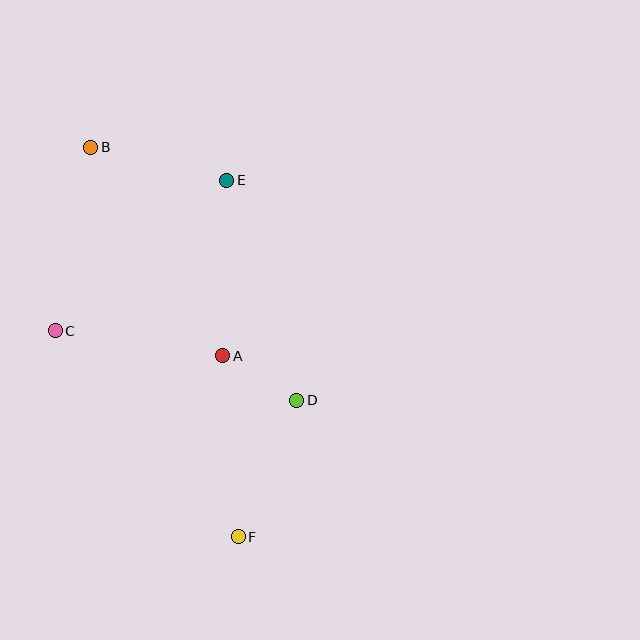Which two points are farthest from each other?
Points B and F are farthest from each other.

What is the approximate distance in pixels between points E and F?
The distance between E and F is approximately 357 pixels.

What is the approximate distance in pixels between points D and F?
The distance between D and F is approximately 148 pixels.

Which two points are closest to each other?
Points A and D are closest to each other.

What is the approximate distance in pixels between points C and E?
The distance between C and E is approximately 228 pixels.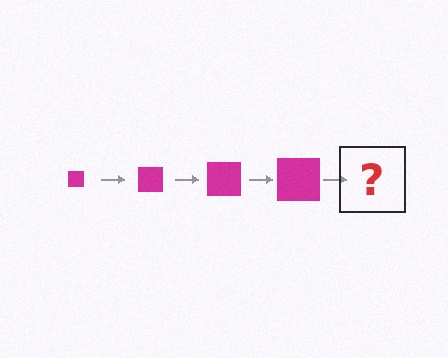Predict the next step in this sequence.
The next step is a magenta square, larger than the previous one.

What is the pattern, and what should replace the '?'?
The pattern is that the square gets progressively larger each step. The '?' should be a magenta square, larger than the previous one.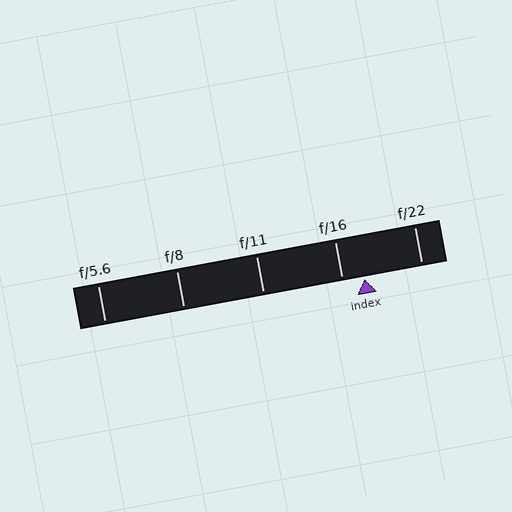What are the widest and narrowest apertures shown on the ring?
The widest aperture shown is f/5.6 and the narrowest is f/22.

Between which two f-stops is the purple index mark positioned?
The index mark is between f/16 and f/22.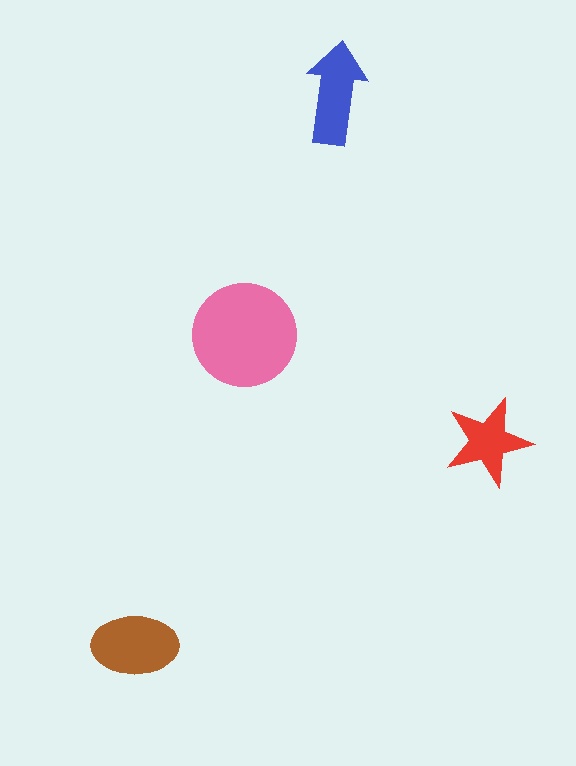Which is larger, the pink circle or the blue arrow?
The pink circle.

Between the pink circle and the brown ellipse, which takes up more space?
The pink circle.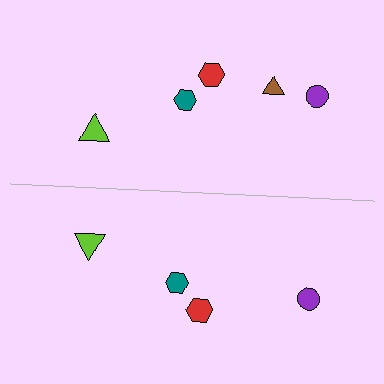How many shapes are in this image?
There are 9 shapes in this image.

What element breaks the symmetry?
A brown triangle is missing from the bottom side.